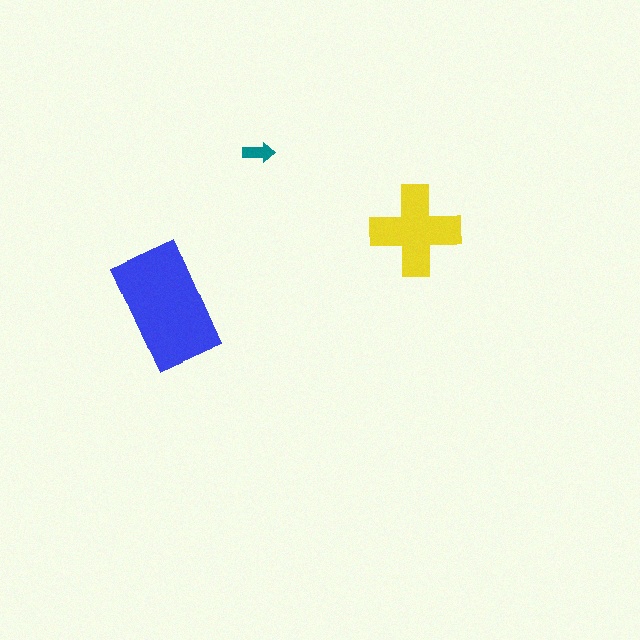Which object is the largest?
The blue rectangle.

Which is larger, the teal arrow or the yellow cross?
The yellow cross.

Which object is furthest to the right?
The yellow cross is rightmost.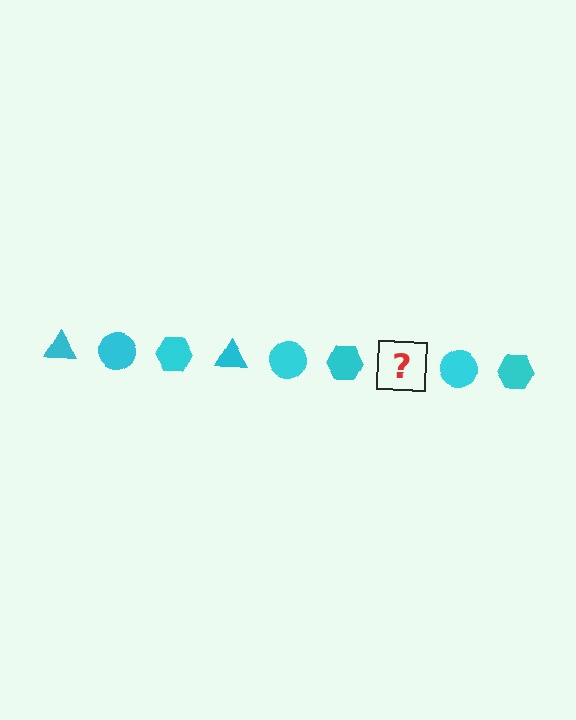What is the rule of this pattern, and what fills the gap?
The rule is that the pattern cycles through triangle, circle, hexagon shapes in cyan. The gap should be filled with a cyan triangle.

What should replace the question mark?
The question mark should be replaced with a cyan triangle.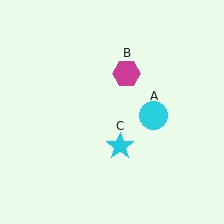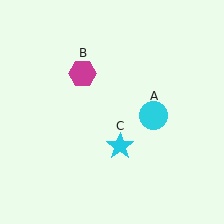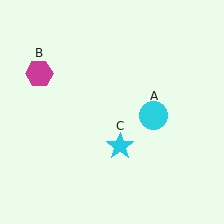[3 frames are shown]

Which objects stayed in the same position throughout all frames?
Cyan circle (object A) and cyan star (object C) remained stationary.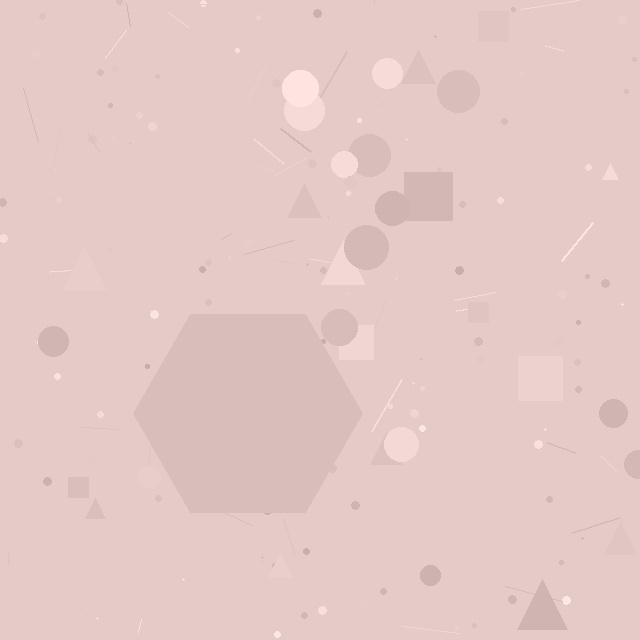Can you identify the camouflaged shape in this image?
The camouflaged shape is a hexagon.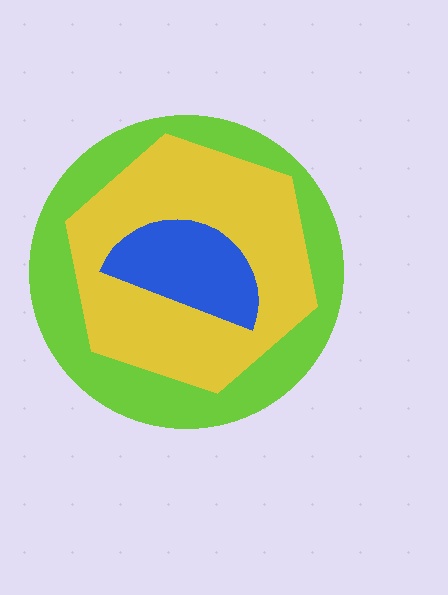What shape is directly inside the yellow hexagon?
The blue semicircle.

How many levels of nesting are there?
3.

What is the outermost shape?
The lime circle.